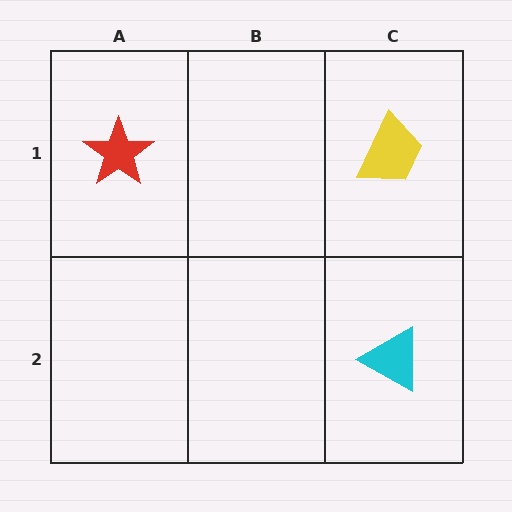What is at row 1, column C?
A yellow trapezoid.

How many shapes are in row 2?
1 shape.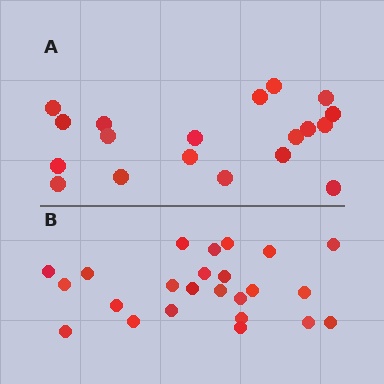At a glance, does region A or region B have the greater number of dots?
Region B (the bottom region) has more dots.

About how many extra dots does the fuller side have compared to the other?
Region B has about 5 more dots than region A.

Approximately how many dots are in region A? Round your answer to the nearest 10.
About 20 dots. (The exact count is 19, which rounds to 20.)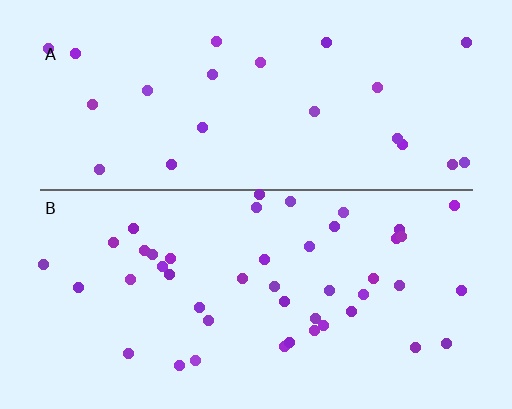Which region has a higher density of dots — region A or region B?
B (the bottom).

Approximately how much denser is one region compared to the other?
Approximately 1.9× — region B over region A.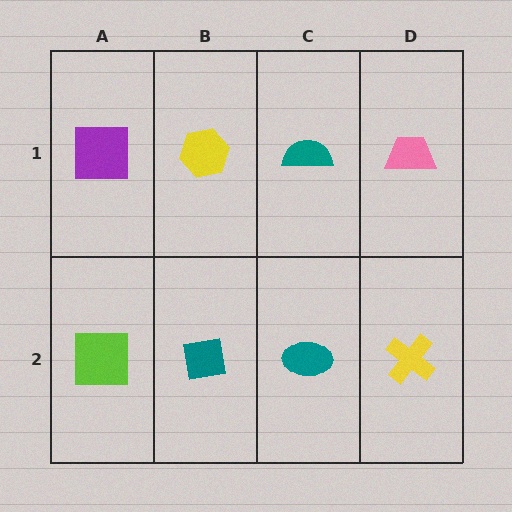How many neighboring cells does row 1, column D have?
2.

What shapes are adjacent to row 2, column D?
A pink trapezoid (row 1, column D), a teal ellipse (row 2, column C).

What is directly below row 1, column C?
A teal ellipse.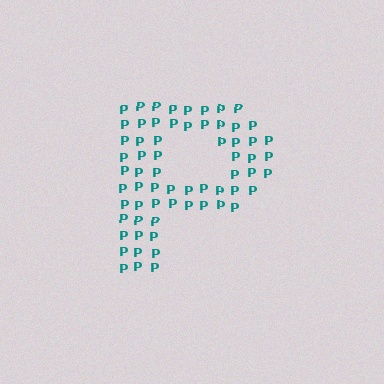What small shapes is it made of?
It is made of small letter P's.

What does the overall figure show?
The overall figure shows the letter P.